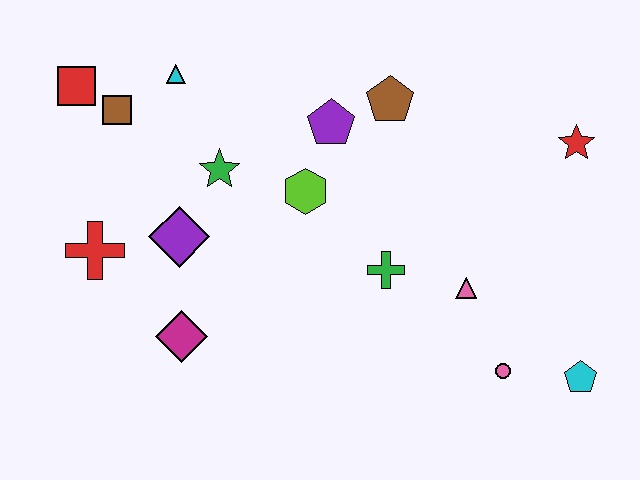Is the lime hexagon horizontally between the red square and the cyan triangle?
No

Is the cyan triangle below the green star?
No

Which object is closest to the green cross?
The pink triangle is closest to the green cross.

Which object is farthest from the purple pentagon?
The cyan pentagon is farthest from the purple pentagon.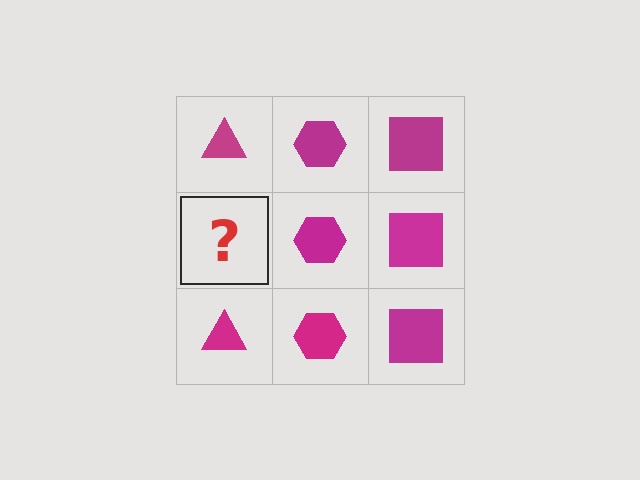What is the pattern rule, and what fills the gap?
The rule is that each column has a consistent shape. The gap should be filled with a magenta triangle.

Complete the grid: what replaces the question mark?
The question mark should be replaced with a magenta triangle.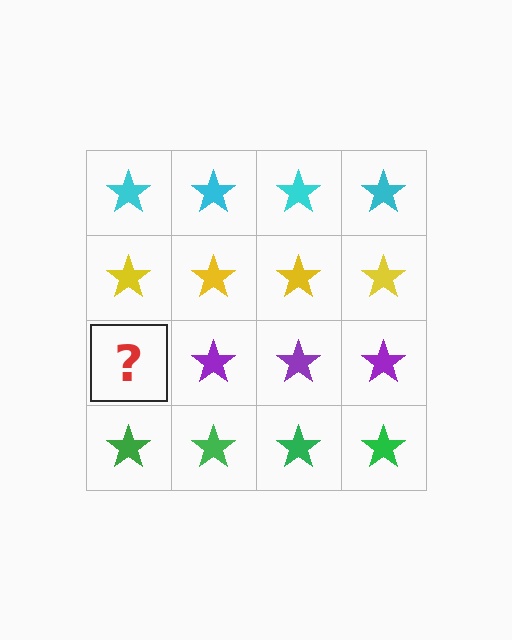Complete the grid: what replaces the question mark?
The question mark should be replaced with a purple star.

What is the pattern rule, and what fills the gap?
The rule is that each row has a consistent color. The gap should be filled with a purple star.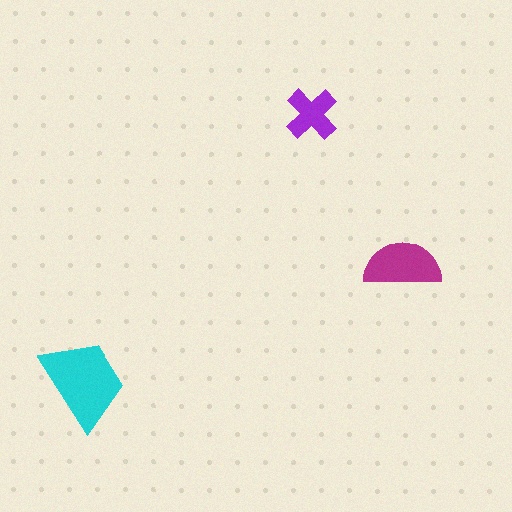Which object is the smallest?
The purple cross.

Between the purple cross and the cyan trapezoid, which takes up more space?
The cyan trapezoid.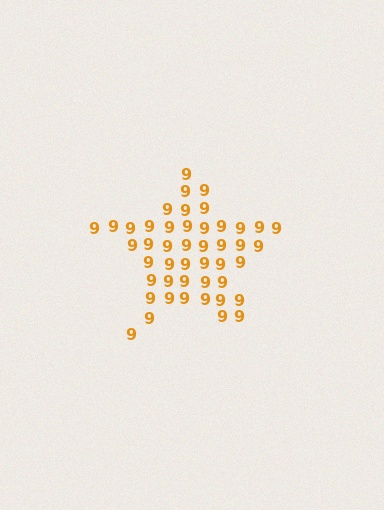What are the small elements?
The small elements are digit 9's.